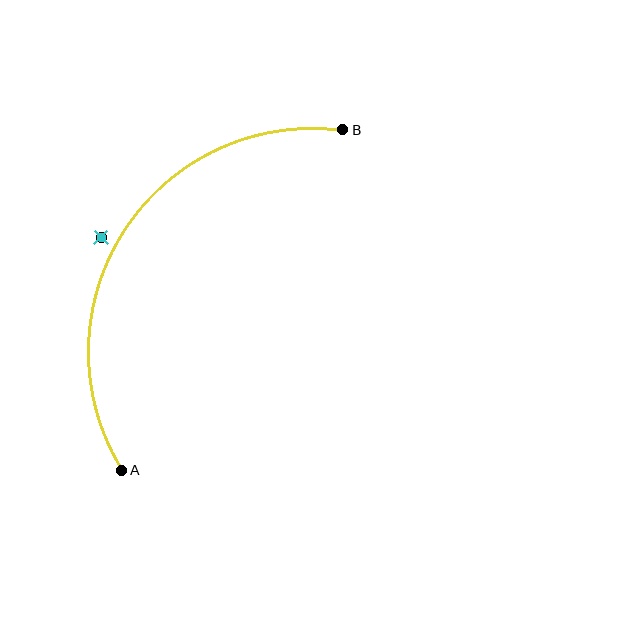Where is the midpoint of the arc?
The arc midpoint is the point on the curve farthest from the straight line joining A and B. It sits to the left of that line.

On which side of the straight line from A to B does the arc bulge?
The arc bulges to the left of the straight line connecting A and B.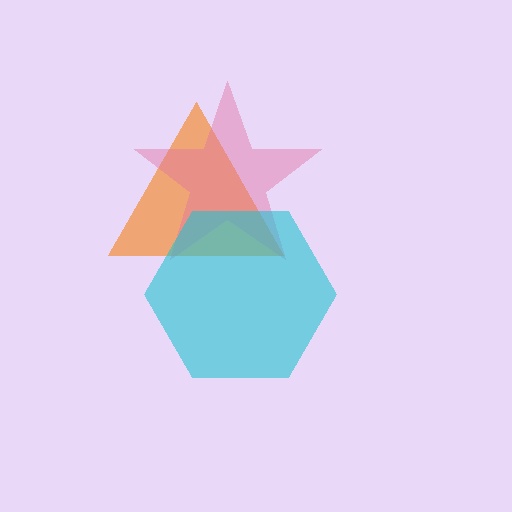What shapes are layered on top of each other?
The layered shapes are: an orange triangle, a pink star, a cyan hexagon.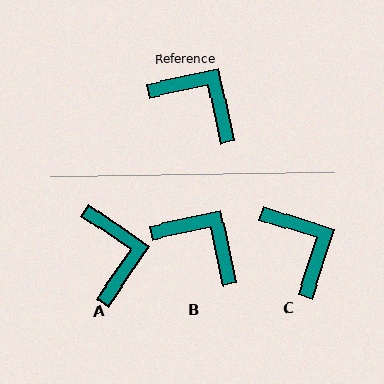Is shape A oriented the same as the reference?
No, it is off by about 47 degrees.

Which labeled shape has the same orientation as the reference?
B.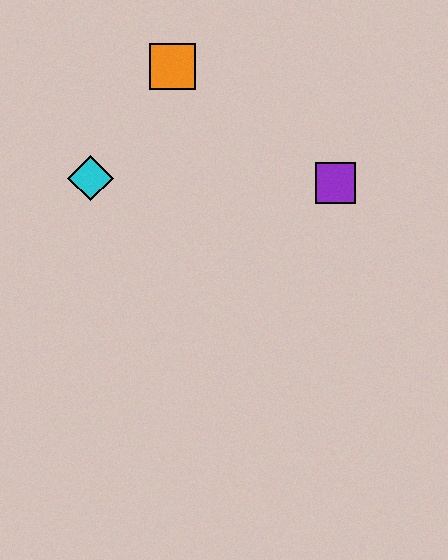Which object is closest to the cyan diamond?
The orange square is closest to the cyan diamond.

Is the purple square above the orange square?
No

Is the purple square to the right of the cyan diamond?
Yes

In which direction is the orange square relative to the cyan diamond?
The orange square is above the cyan diamond.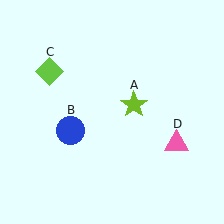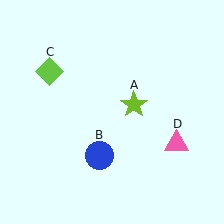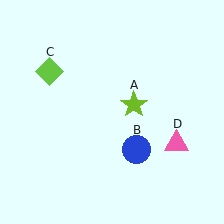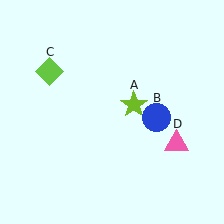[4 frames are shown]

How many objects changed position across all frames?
1 object changed position: blue circle (object B).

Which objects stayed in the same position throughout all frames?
Lime star (object A) and lime diamond (object C) and pink triangle (object D) remained stationary.